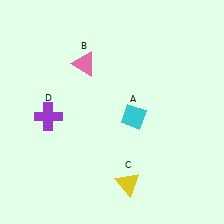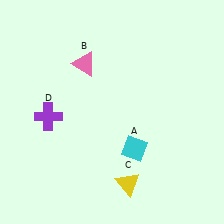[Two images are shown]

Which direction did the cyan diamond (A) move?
The cyan diamond (A) moved down.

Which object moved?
The cyan diamond (A) moved down.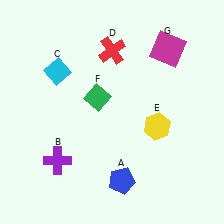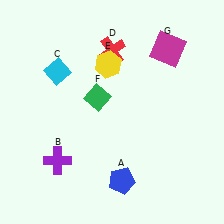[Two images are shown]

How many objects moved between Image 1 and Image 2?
1 object moved between the two images.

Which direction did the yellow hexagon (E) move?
The yellow hexagon (E) moved up.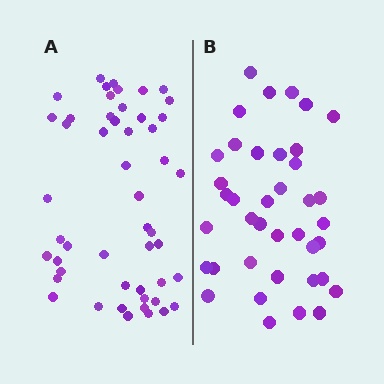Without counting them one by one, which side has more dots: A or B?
Region A (the left region) has more dots.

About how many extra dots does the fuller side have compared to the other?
Region A has roughly 12 or so more dots than region B.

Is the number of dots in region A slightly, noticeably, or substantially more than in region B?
Region A has noticeably more, but not dramatically so. The ratio is roughly 1.3 to 1.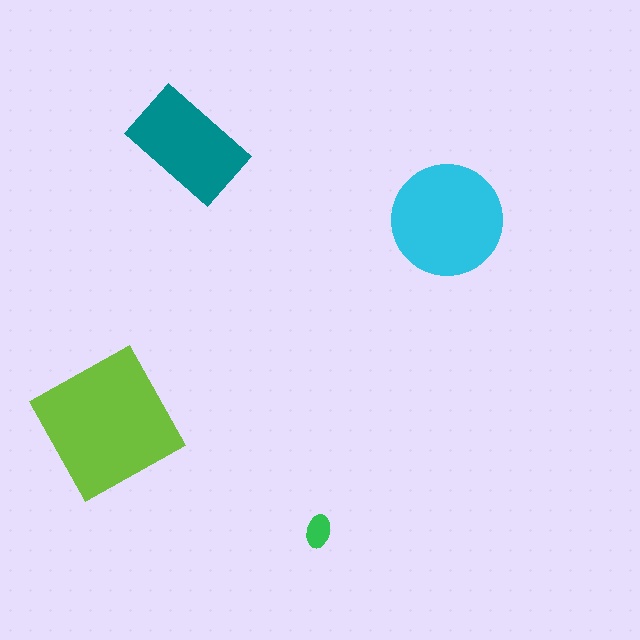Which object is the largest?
The lime square.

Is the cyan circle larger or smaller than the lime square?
Smaller.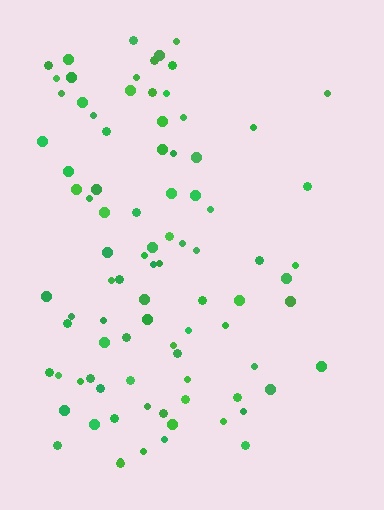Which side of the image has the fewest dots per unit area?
The right.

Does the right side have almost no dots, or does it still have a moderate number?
Still a moderate number, just noticeably fewer than the left.